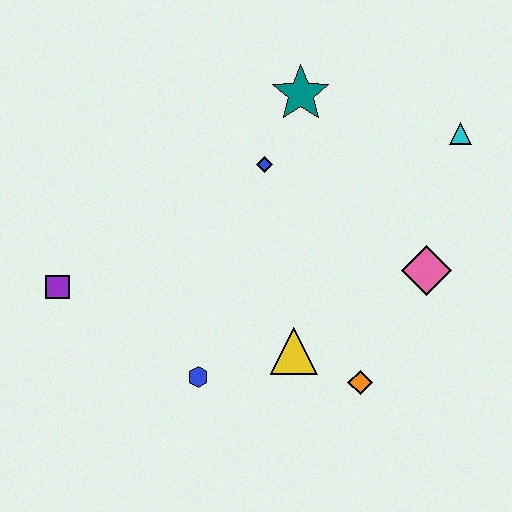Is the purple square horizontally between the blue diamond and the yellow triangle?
No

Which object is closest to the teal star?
The blue diamond is closest to the teal star.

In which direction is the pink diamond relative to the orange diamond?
The pink diamond is above the orange diamond.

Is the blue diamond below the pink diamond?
No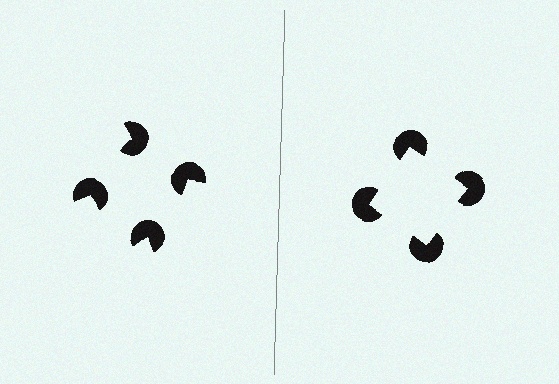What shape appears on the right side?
An illusory square.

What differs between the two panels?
The pac-man discs are positioned identically on both sides; only the wedge orientations differ. On the right they align to a square; on the left they are misaligned.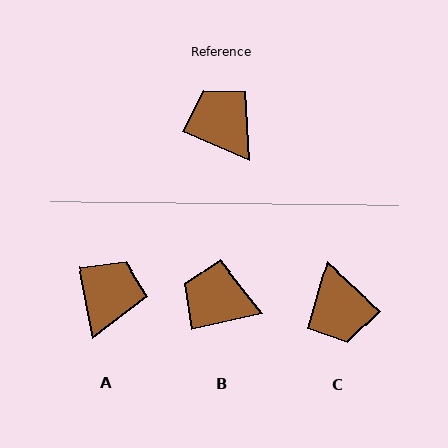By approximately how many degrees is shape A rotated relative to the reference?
Approximately 56 degrees clockwise.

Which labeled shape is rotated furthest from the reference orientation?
C, about 161 degrees away.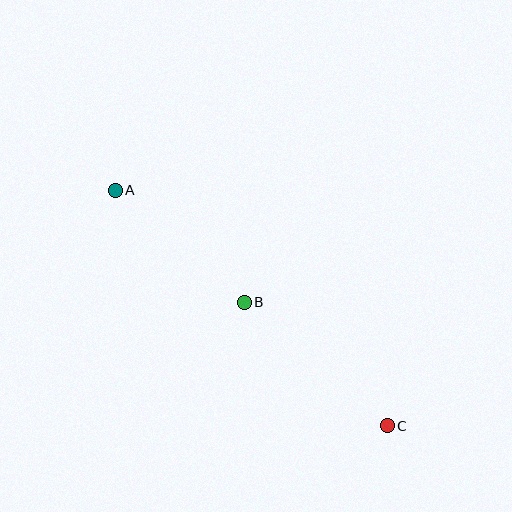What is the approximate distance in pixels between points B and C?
The distance between B and C is approximately 189 pixels.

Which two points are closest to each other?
Points A and B are closest to each other.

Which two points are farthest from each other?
Points A and C are farthest from each other.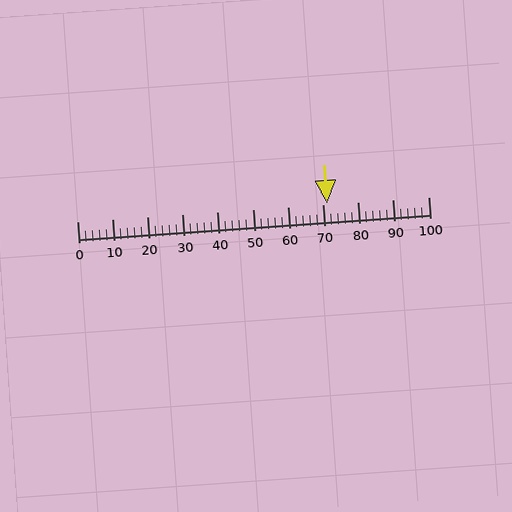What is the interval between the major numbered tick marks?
The major tick marks are spaced 10 units apart.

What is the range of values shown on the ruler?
The ruler shows values from 0 to 100.